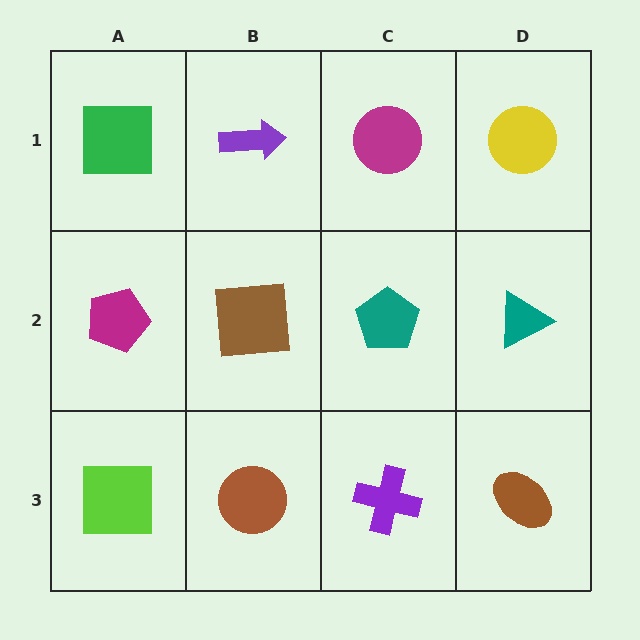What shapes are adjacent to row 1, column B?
A brown square (row 2, column B), a green square (row 1, column A), a magenta circle (row 1, column C).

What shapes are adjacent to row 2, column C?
A magenta circle (row 1, column C), a purple cross (row 3, column C), a brown square (row 2, column B), a teal triangle (row 2, column D).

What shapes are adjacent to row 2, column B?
A purple arrow (row 1, column B), a brown circle (row 3, column B), a magenta pentagon (row 2, column A), a teal pentagon (row 2, column C).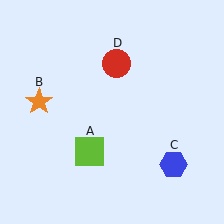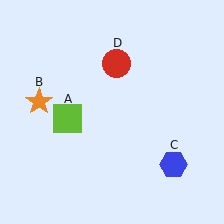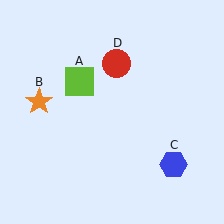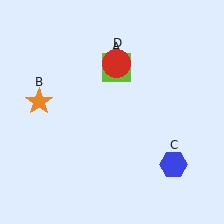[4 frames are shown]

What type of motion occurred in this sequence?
The lime square (object A) rotated clockwise around the center of the scene.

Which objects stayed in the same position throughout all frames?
Orange star (object B) and blue hexagon (object C) and red circle (object D) remained stationary.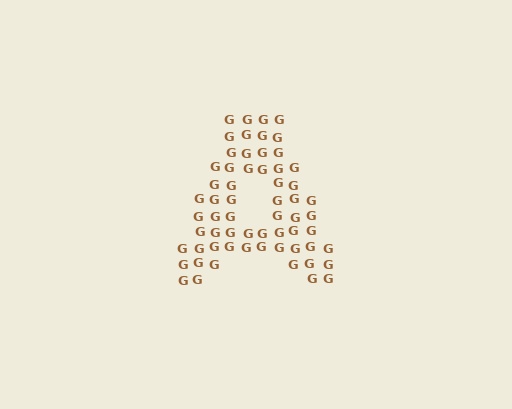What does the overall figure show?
The overall figure shows the letter A.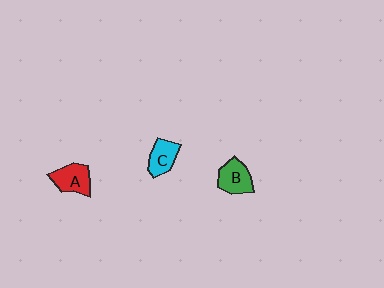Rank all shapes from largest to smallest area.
From largest to smallest: A (red), B (green), C (cyan).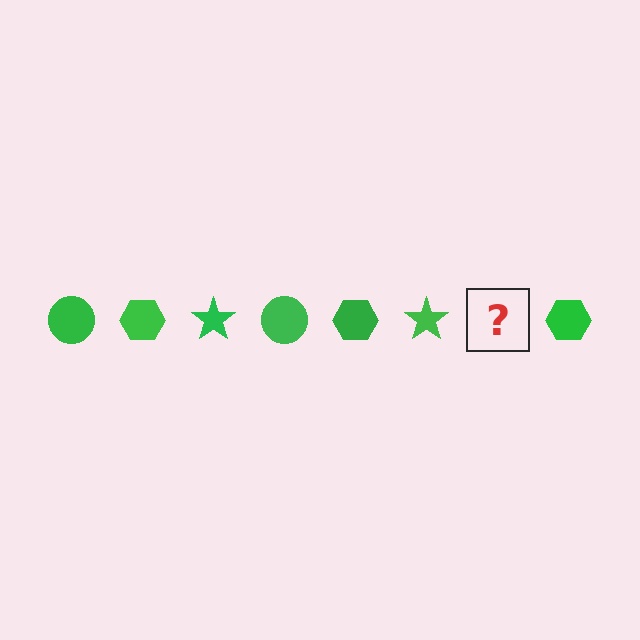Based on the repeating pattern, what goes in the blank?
The blank should be a green circle.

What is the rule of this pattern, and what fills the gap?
The rule is that the pattern cycles through circle, hexagon, star shapes in green. The gap should be filled with a green circle.